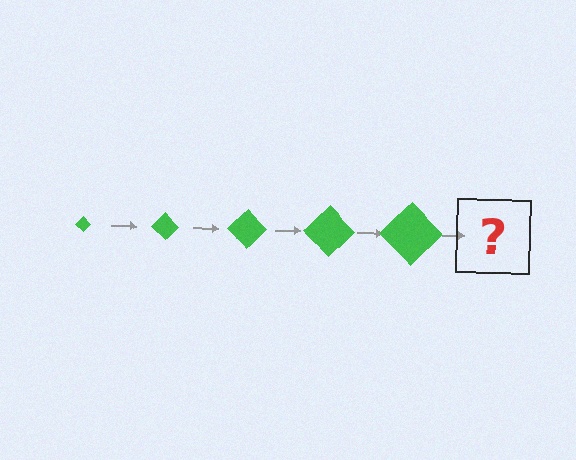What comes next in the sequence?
The next element should be a green diamond, larger than the previous one.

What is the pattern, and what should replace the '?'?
The pattern is that the diamond gets progressively larger each step. The '?' should be a green diamond, larger than the previous one.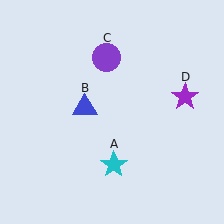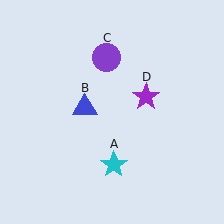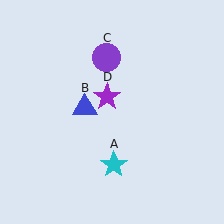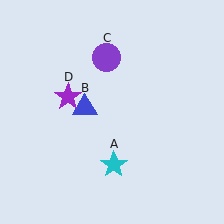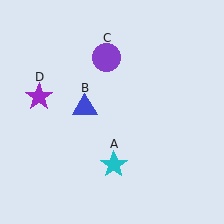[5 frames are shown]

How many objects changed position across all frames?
1 object changed position: purple star (object D).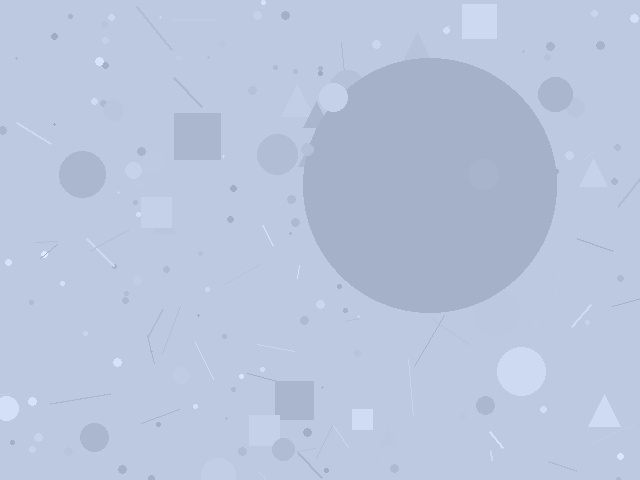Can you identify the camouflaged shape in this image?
The camouflaged shape is a circle.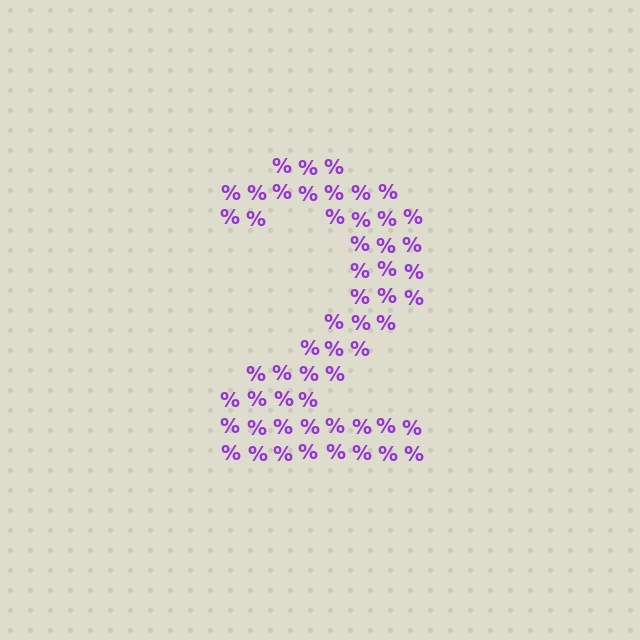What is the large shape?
The large shape is the digit 2.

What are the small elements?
The small elements are percent signs.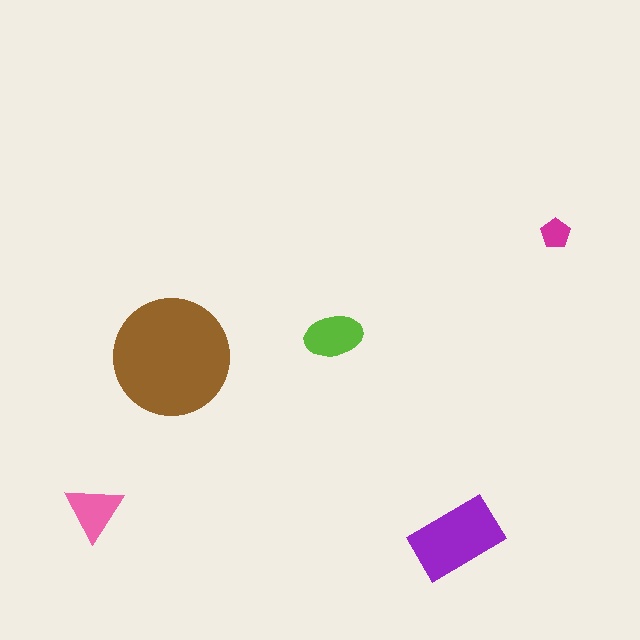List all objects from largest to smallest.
The brown circle, the purple rectangle, the lime ellipse, the pink triangle, the magenta pentagon.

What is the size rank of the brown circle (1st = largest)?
1st.